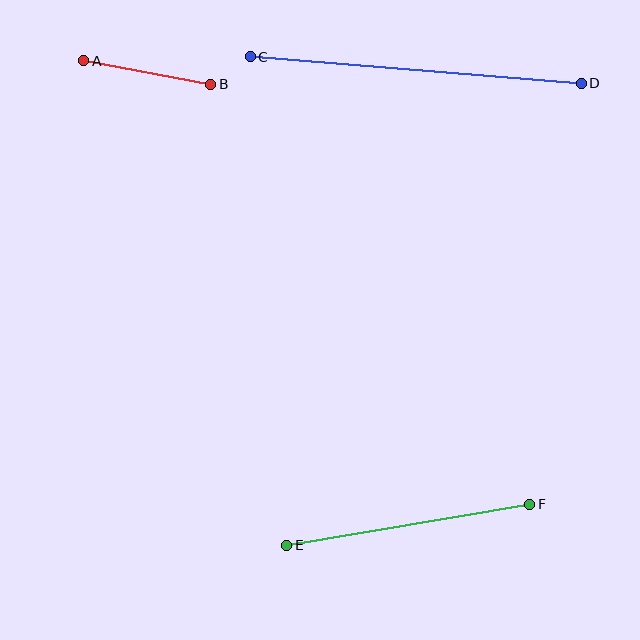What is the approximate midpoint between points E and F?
The midpoint is at approximately (408, 525) pixels.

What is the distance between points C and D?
The distance is approximately 332 pixels.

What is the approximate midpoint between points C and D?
The midpoint is at approximately (416, 70) pixels.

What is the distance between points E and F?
The distance is approximately 246 pixels.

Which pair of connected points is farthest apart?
Points C and D are farthest apart.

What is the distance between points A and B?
The distance is approximately 129 pixels.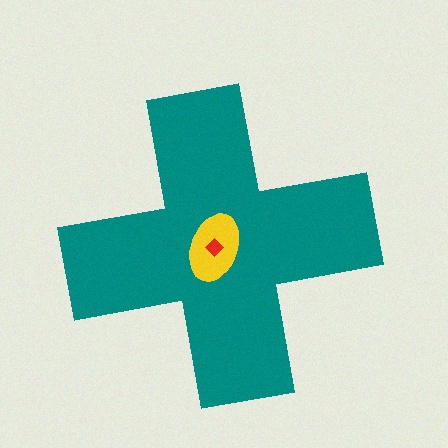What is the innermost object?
The red diamond.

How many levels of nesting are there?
3.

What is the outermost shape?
The teal cross.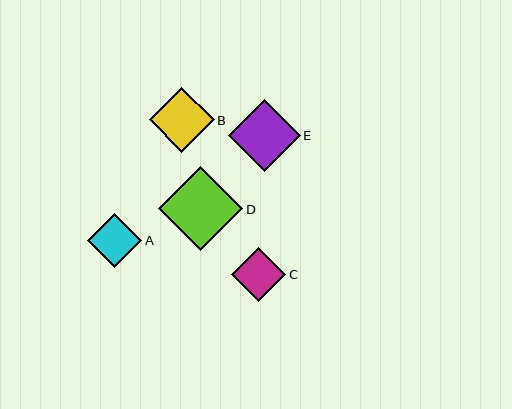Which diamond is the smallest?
Diamond C is the smallest with a size of approximately 54 pixels.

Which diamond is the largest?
Diamond D is the largest with a size of approximately 85 pixels.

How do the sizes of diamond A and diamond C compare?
Diamond A and diamond C are approximately the same size.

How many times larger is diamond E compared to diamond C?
Diamond E is approximately 1.3 times the size of diamond C.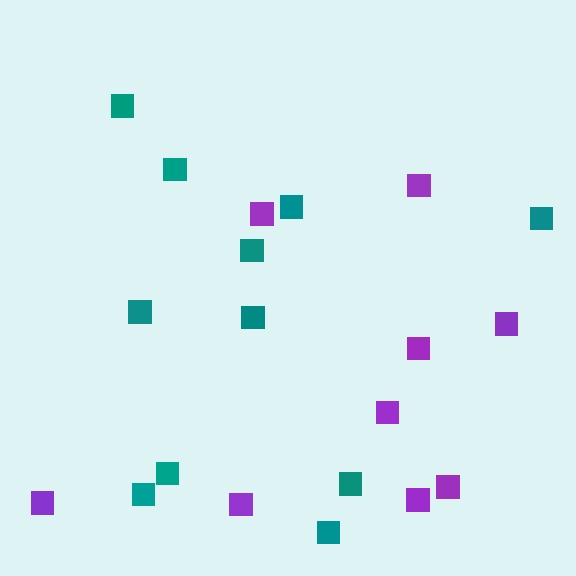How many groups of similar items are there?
There are 2 groups: one group of purple squares (9) and one group of teal squares (11).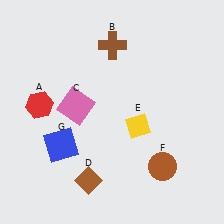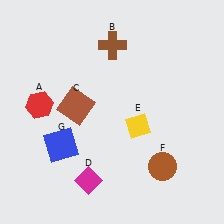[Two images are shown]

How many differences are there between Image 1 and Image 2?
There are 2 differences between the two images.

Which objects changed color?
C changed from pink to brown. D changed from brown to magenta.